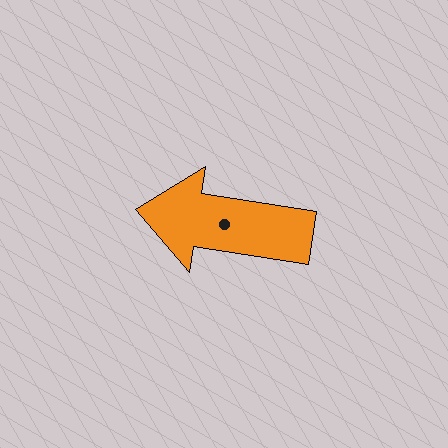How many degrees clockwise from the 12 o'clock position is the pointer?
Approximately 279 degrees.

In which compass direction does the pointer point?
West.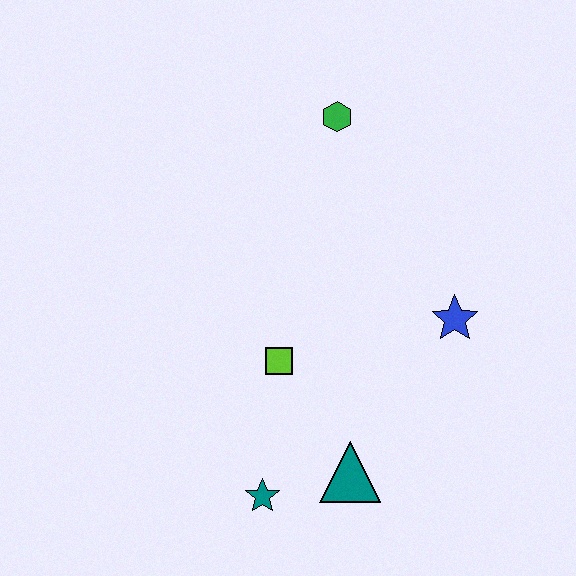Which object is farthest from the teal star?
The green hexagon is farthest from the teal star.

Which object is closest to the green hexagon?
The blue star is closest to the green hexagon.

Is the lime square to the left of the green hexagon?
Yes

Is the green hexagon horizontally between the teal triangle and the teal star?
Yes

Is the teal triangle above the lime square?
No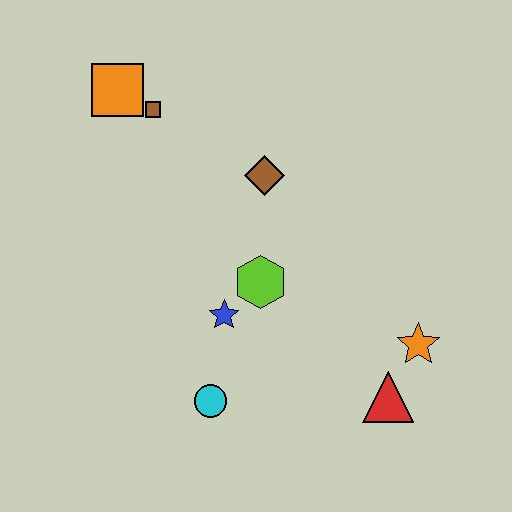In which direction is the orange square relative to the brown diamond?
The orange square is to the left of the brown diamond.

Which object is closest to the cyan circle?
The blue star is closest to the cyan circle.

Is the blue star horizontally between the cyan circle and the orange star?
Yes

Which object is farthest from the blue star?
The orange square is farthest from the blue star.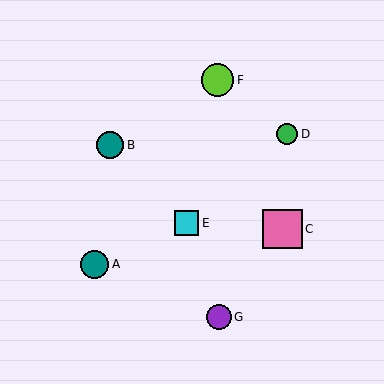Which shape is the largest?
The pink square (labeled C) is the largest.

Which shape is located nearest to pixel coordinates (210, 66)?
The lime circle (labeled F) at (218, 80) is nearest to that location.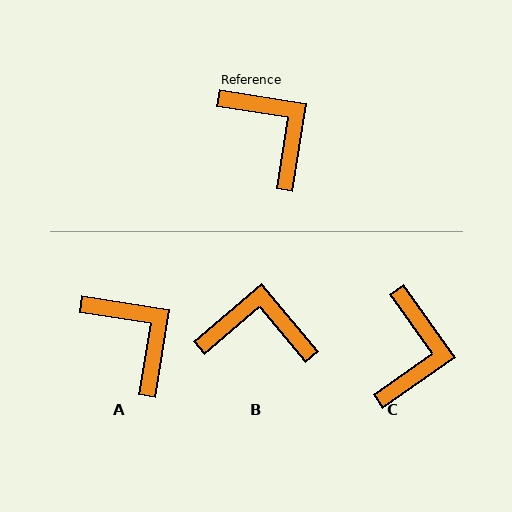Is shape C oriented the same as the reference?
No, it is off by about 45 degrees.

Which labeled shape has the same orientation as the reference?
A.